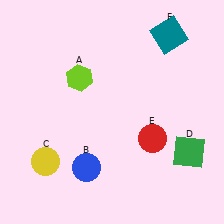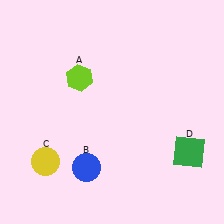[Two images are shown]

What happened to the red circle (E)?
The red circle (E) was removed in Image 2. It was in the bottom-right area of Image 1.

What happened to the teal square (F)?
The teal square (F) was removed in Image 2. It was in the top-right area of Image 1.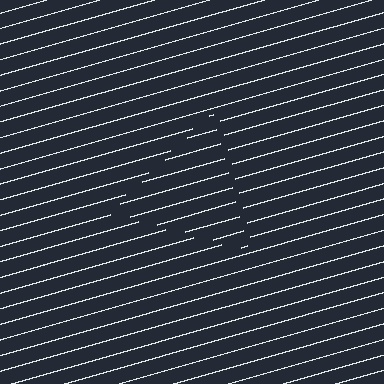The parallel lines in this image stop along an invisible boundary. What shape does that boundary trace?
An illusory triangle. The interior of the shape contains the same grating, shifted by half a period — the contour is defined by the phase discontinuity where line-ends from the inner and outer gratings abut.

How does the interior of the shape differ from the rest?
The interior of the shape contains the same grating, shifted by half a period — the contour is defined by the phase discontinuity where line-ends from the inner and outer gratings abut.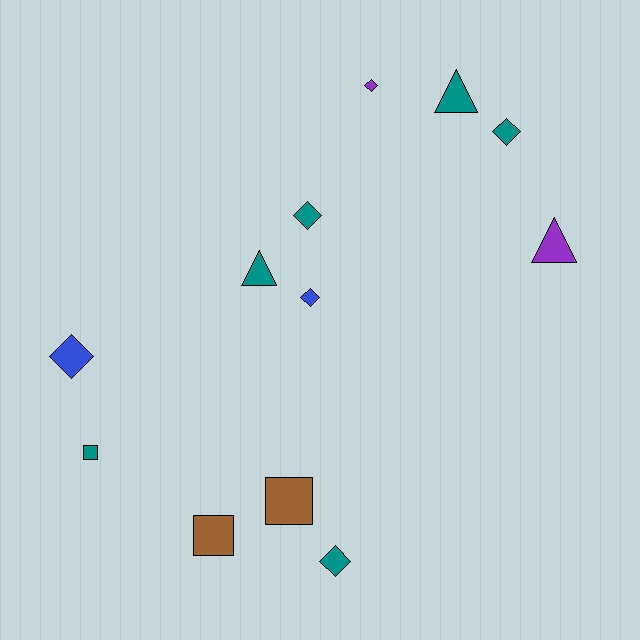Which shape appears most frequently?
Diamond, with 6 objects.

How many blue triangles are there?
There are no blue triangles.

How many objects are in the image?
There are 12 objects.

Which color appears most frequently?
Teal, with 6 objects.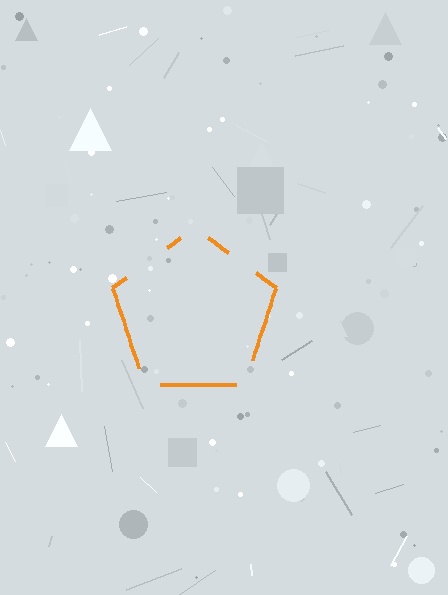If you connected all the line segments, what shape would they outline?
They would outline a pentagon.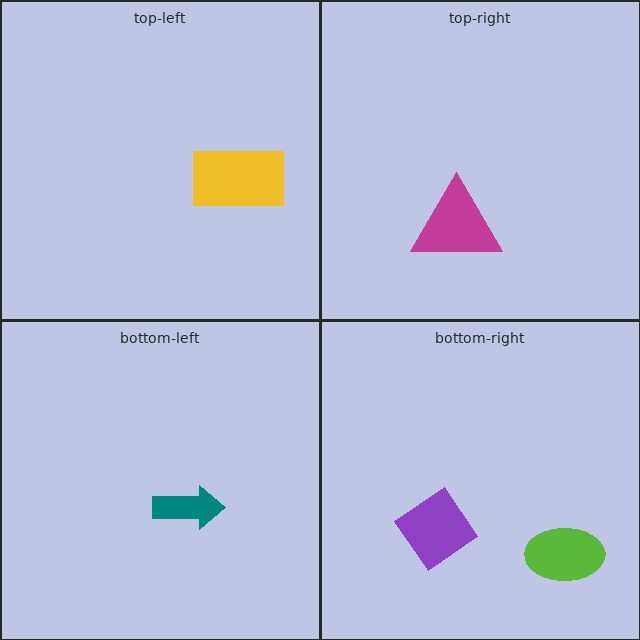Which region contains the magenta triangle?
The top-right region.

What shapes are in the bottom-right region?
The purple diamond, the lime ellipse.